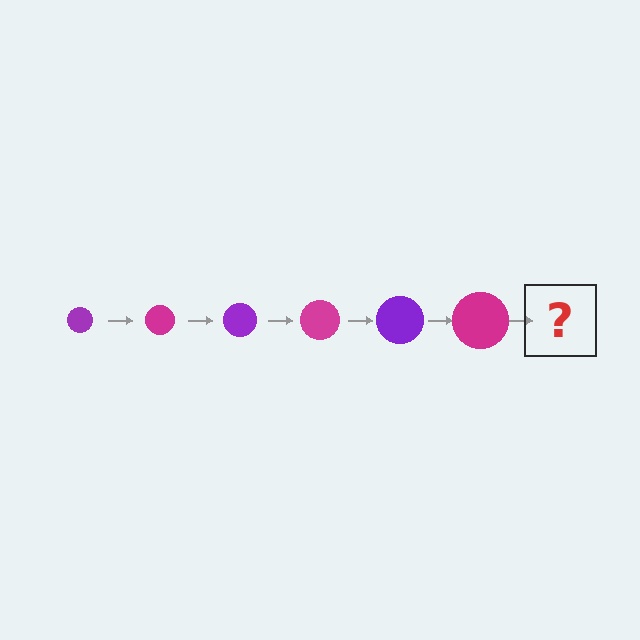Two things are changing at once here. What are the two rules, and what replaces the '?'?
The two rules are that the circle grows larger each step and the color cycles through purple and magenta. The '?' should be a purple circle, larger than the previous one.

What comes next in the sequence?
The next element should be a purple circle, larger than the previous one.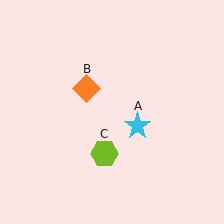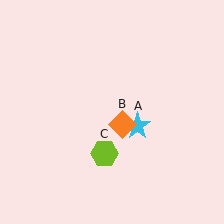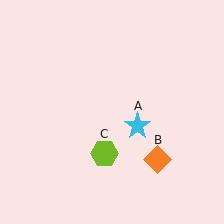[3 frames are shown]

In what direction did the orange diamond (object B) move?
The orange diamond (object B) moved down and to the right.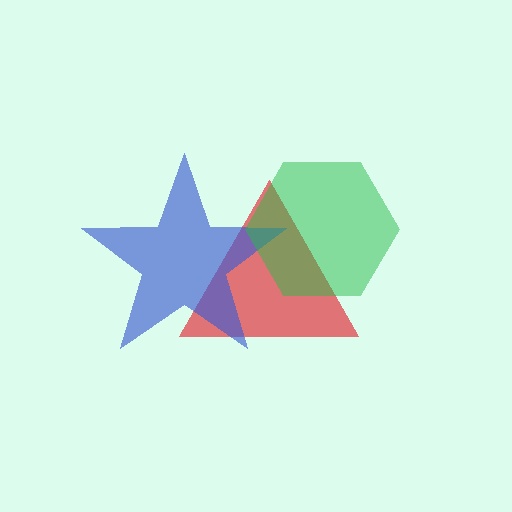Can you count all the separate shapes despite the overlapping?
Yes, there are 3 separate shapes.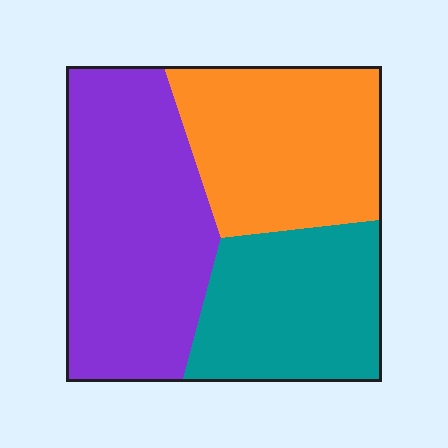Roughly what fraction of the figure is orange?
Orange takes up about one third (1/3) of the figure.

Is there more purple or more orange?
Purple.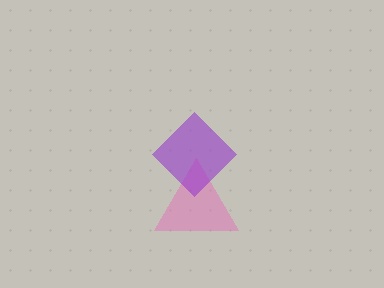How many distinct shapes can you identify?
There are 2 distinct shapes: a pink triangle, a purple diamond.